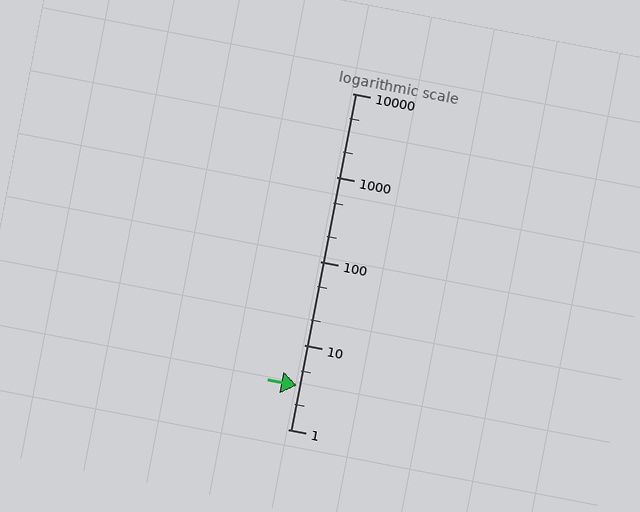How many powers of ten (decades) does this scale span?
The scale spans 4 decades, from 1 to 10000.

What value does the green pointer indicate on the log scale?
The pointer indicates approximately 3.3.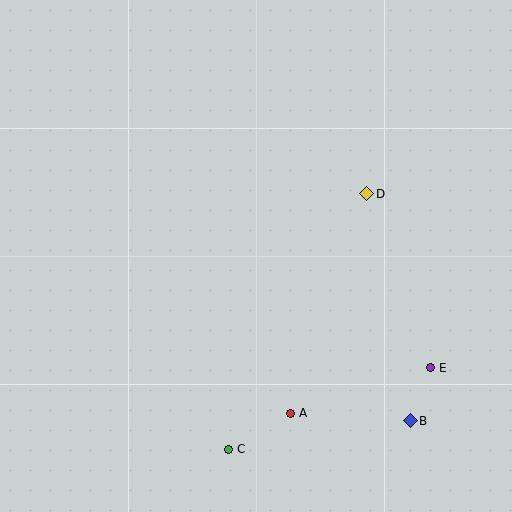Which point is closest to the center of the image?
Point D at (367, 194) is closest to the center.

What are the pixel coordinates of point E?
Point E is at (430, 368).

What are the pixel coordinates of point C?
Point C is at (228, 449).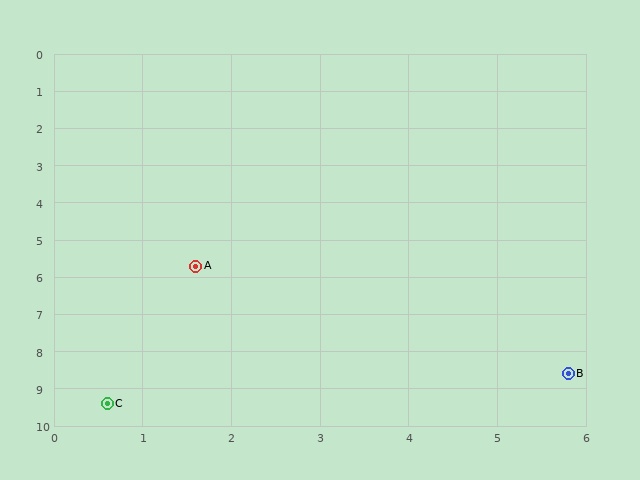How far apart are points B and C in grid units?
Points B and C are about 5.3 grid units apart.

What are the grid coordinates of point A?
Point A is at approximately (1.6, 5.7).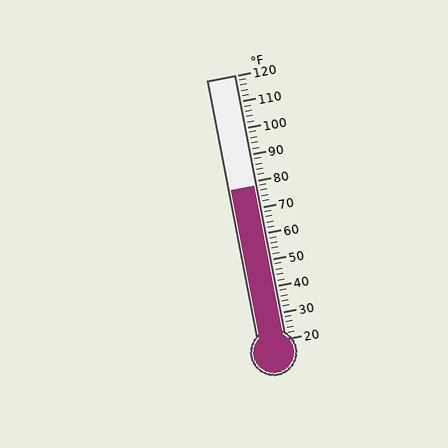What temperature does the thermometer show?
The thermometer shows approximately 78°F.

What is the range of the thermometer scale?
The thermometer scale ranges from 20°F to 120°F.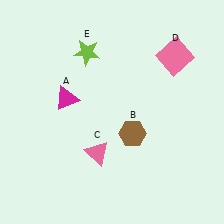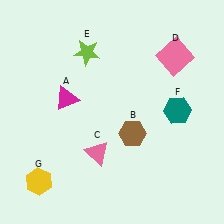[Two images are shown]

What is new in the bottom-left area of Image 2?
A yellow hexagon (G) was added in the bottom-left area of Image 2.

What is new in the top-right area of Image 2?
A teal hexagon (F) was added in the top-right area of Image 2.